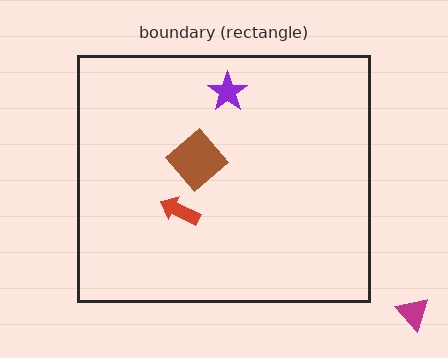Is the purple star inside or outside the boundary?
Inside.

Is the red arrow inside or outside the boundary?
Inside.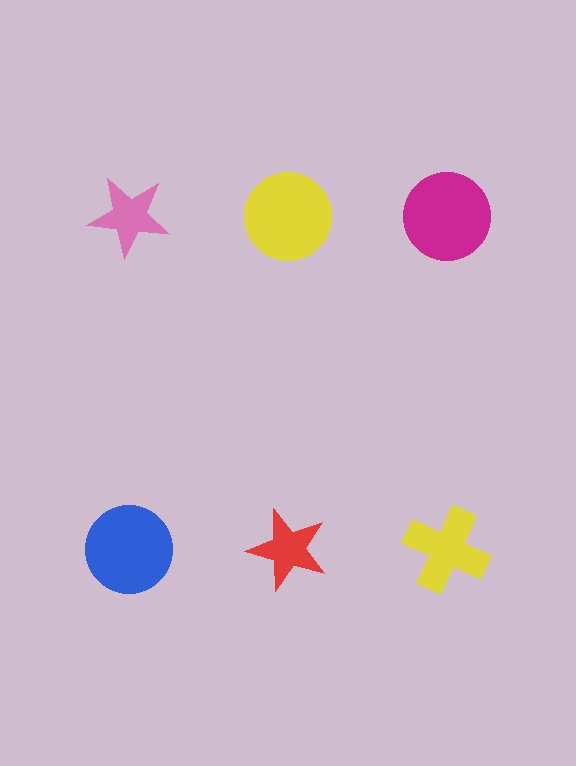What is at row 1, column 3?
A magenta circle.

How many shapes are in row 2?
3 shapes.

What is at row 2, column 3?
A yellow cross.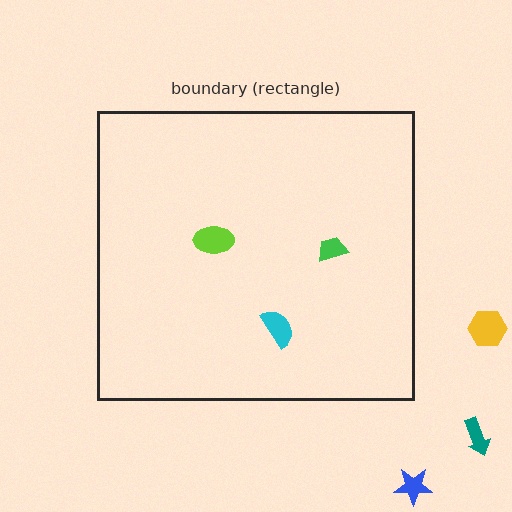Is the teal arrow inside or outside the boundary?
Outside.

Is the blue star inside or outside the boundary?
Outside.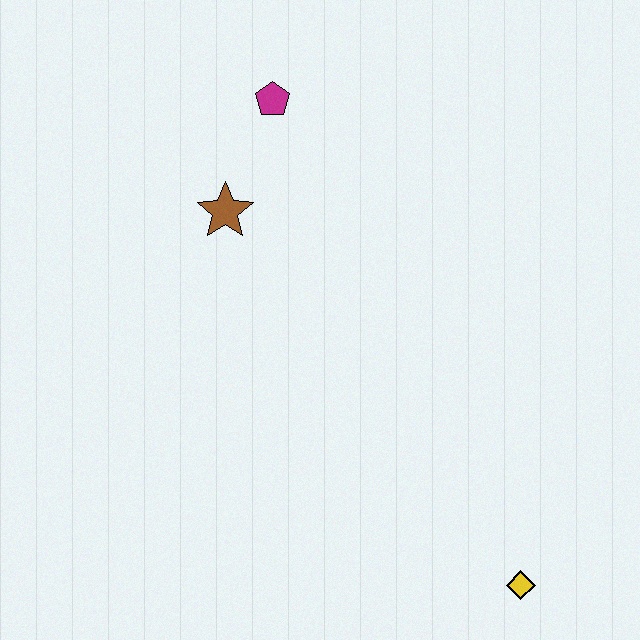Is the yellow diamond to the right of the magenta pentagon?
Yes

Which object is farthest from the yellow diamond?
The magenta pentagon is farthest from the yellow diamond.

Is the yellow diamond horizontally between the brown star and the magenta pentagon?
No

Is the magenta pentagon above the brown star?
Yes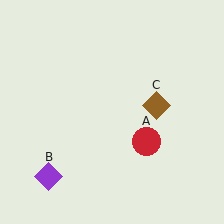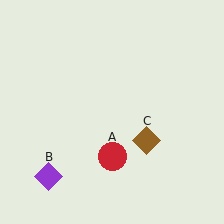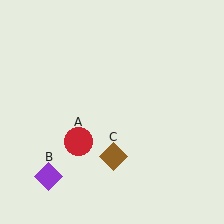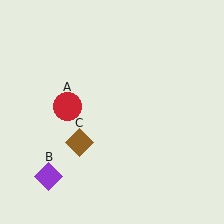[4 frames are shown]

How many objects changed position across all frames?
2 objects changed position: red circle (object A), brown diamond (object C).